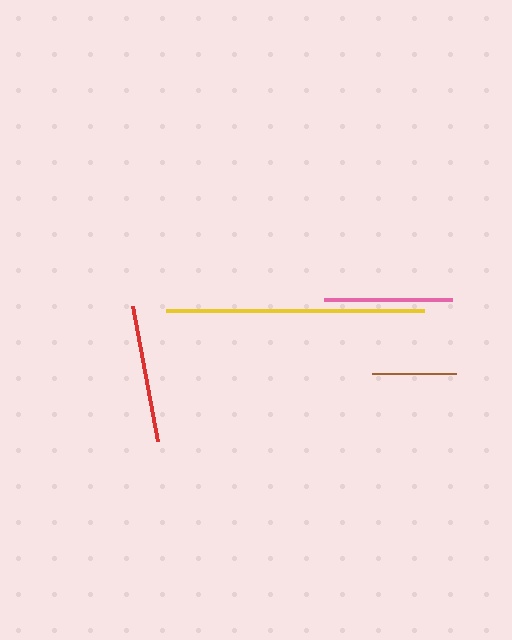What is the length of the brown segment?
The brown segment is approximately 83 pixels long.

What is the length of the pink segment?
The pink segment is approximately 128 pixels long.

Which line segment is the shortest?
The brown line is the shortest at approximately 83 pixels.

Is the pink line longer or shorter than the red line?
The red line is longer than the pink line.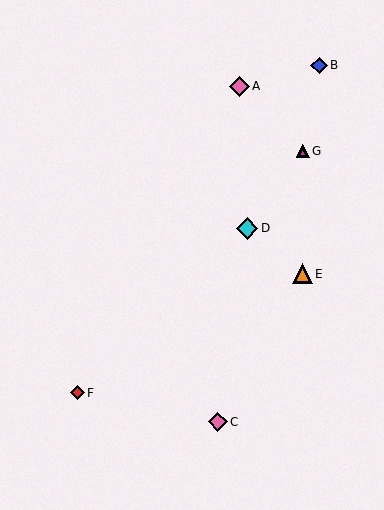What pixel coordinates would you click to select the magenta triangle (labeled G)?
Click at (303, 151) to select the magenta triangle G.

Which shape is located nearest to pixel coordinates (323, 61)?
The blue diamond (labeled B) at (319, 65) is nearest to that location.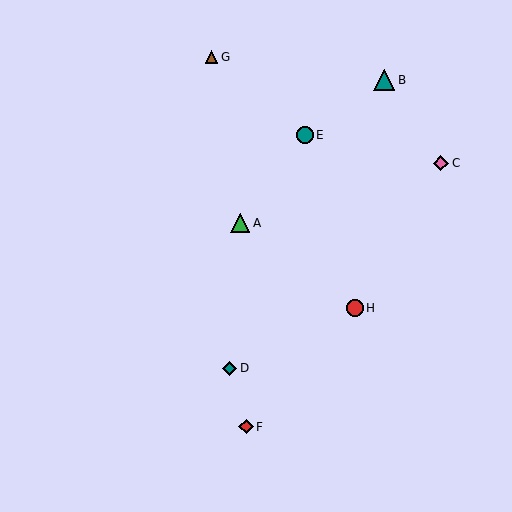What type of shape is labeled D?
Shape D is a teal diamond.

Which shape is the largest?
The teal triangle (labeled B) is the largest.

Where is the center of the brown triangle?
The center of the brown triangle is at (212, 57).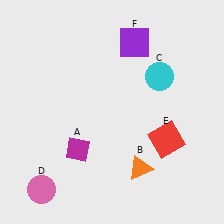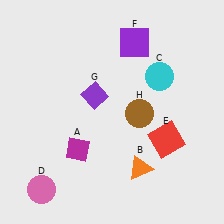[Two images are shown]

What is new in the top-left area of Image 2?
A purple diamond (G) was added in the top-left area of Image 2.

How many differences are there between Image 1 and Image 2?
There are 2 differences between the two images.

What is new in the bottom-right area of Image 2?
A brown circle (H) was added in the bottom-right area of Image 2.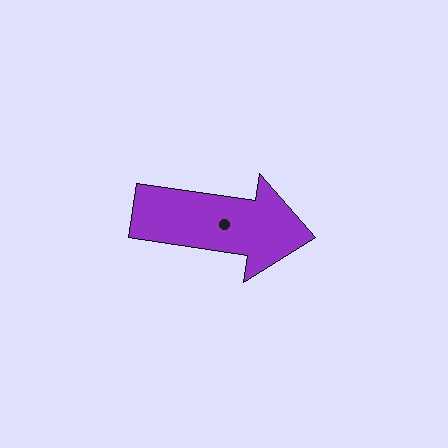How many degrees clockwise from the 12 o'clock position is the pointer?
Approximately 98 degrees.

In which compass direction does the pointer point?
East.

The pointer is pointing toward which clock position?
Roughly 3 o'clock.